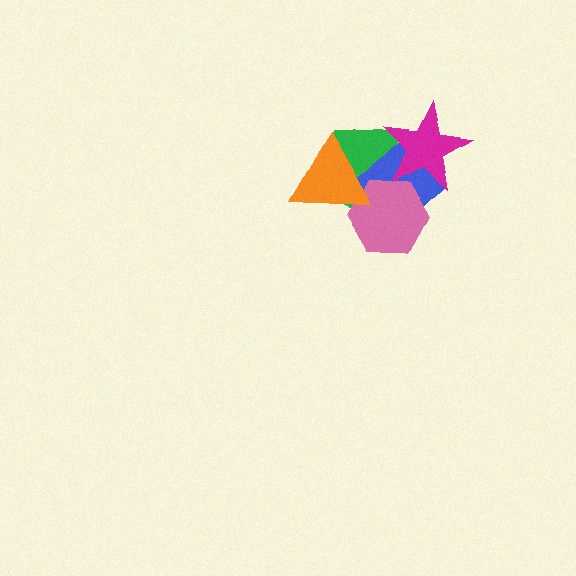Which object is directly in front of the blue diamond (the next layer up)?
The pink hexagon is directly in front of the blue diamond.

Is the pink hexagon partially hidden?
Yes, it is partially covered by another shape.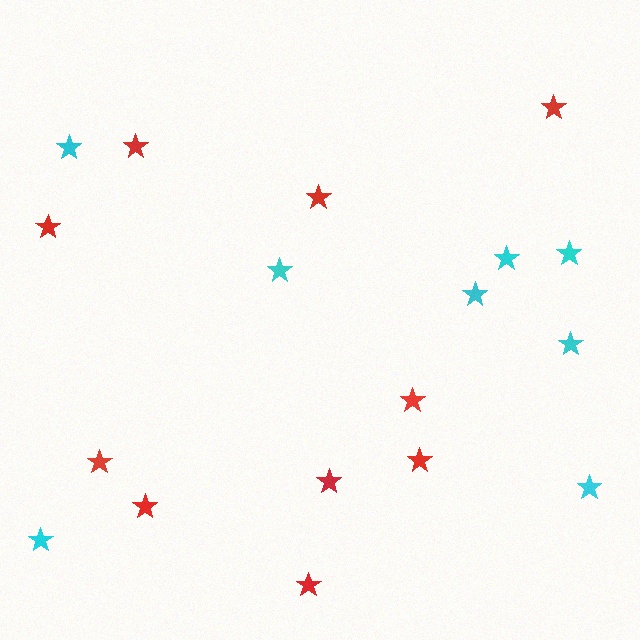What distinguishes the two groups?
There are 2 groups: one group of red stars (10) and one group of cyan stars (8).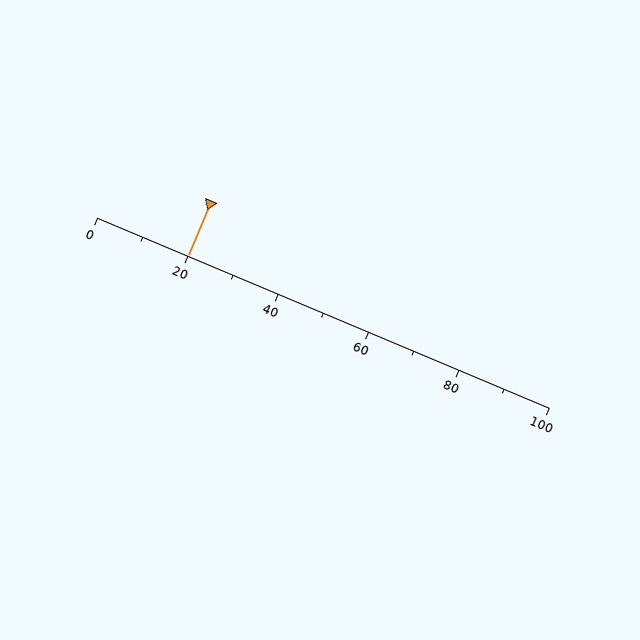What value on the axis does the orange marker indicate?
The marker indicates approximately 20.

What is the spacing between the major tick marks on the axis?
The major ticks are spaced 20 apart.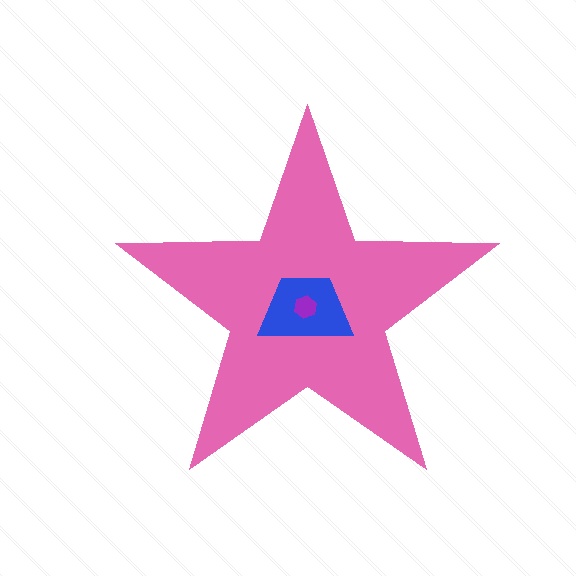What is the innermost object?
The purple hexagon.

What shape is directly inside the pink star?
The blue trapezoid.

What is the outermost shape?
The pink star.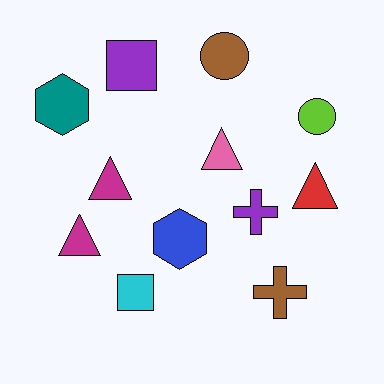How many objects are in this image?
There are 12 objects.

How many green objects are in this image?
There are no green objects.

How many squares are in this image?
There are 2 squares.